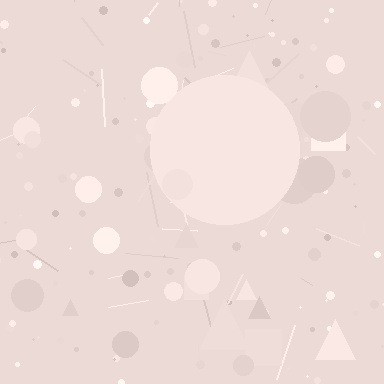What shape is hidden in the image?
A circle is hidden in the image.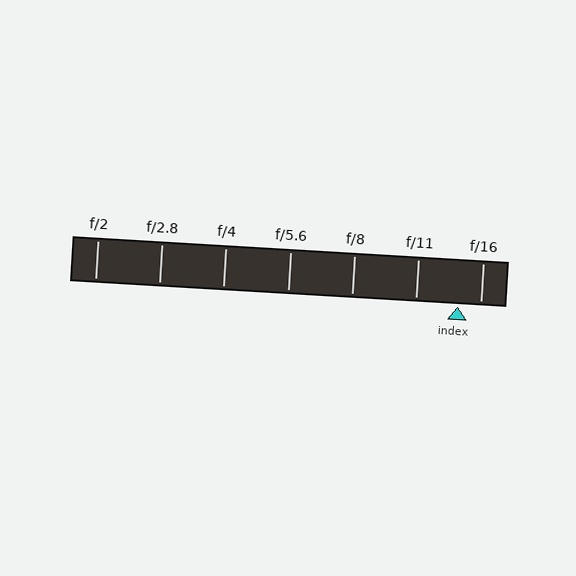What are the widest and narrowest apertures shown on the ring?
The widest aperture shown is f/2 and the narrowest is f/16.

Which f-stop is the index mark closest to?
The index mark is closest to f/16.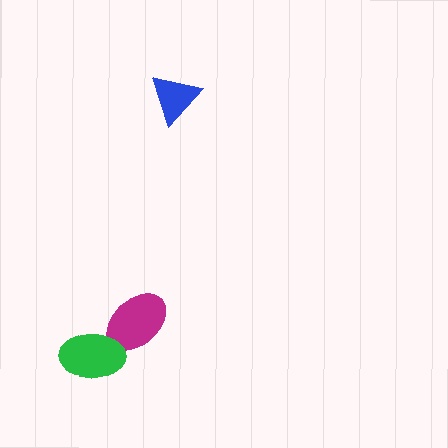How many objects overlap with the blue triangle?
0 objects overlap with the blue triangle.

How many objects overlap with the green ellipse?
1 object overlaps with the green ellipse.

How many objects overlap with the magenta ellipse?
1 object overlaps with the magenta ellipse.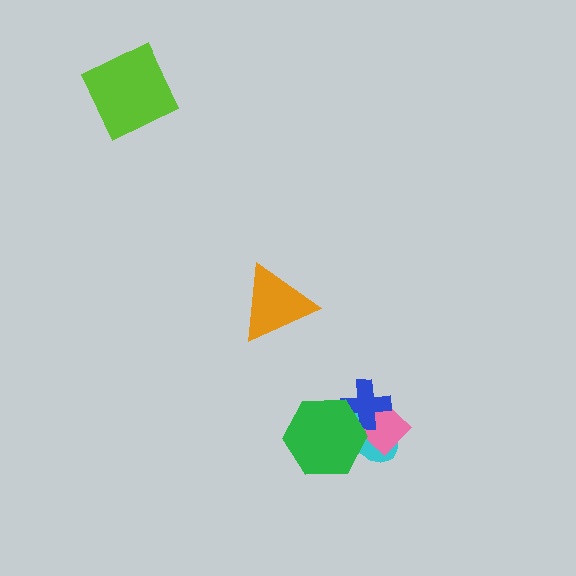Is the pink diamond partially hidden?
Yes, it is partially covered by another shape.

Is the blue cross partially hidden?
Yes, it is partially covered by another shape.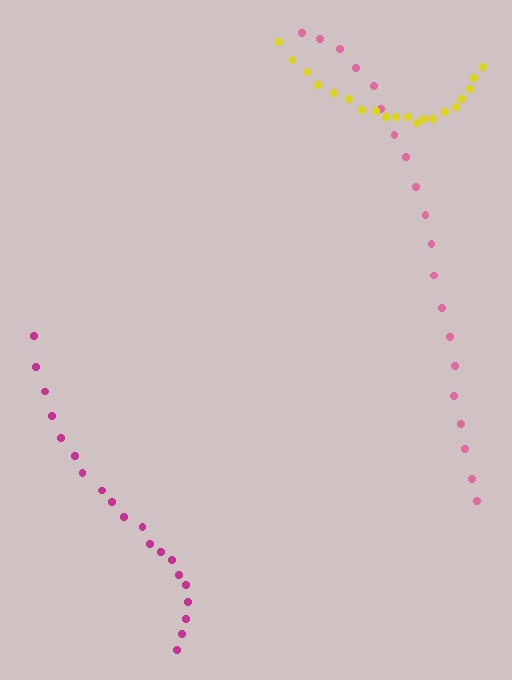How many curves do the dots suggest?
There are 3 distinct paths.